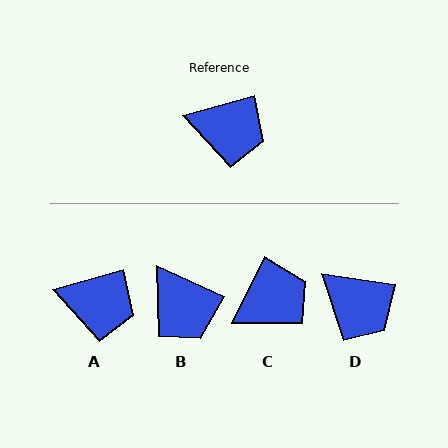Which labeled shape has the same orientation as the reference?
A.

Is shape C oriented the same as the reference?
No, it is off by about 48 degrees.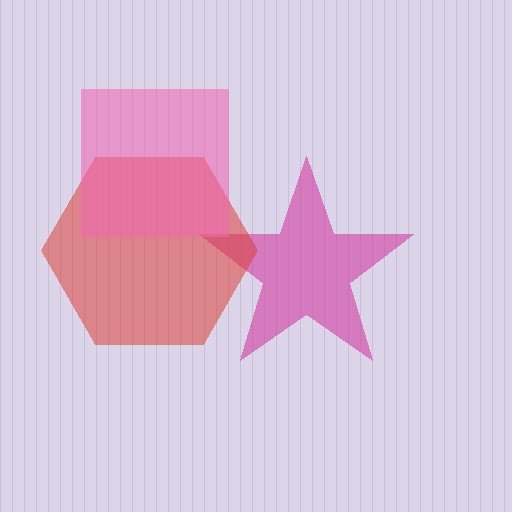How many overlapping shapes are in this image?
There are 3 overlapping shapes in the image.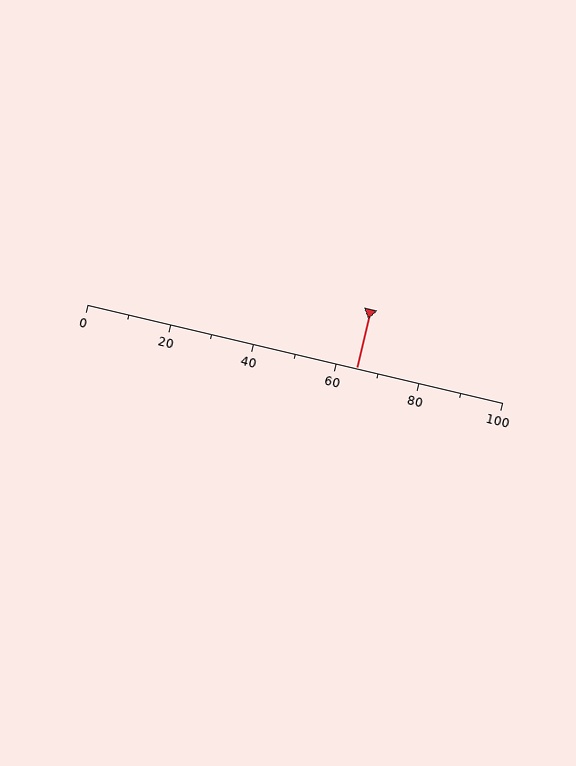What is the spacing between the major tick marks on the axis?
The major ticks are spaced 20 apart.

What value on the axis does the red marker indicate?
The marker indicates approximately 65.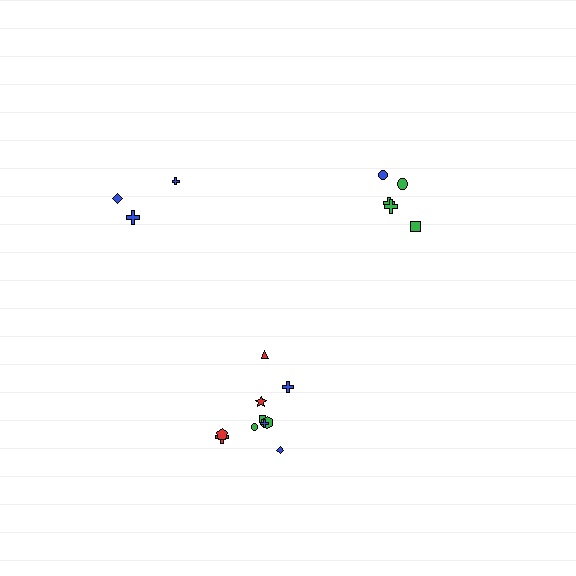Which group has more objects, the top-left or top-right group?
The top-right group.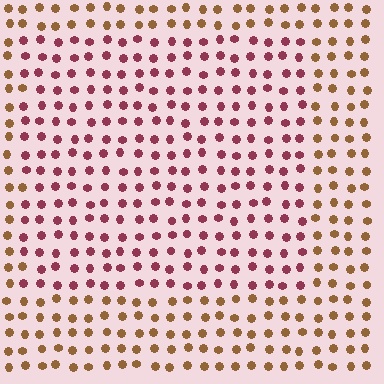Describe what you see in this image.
The image is filled with small brown elements in a uniform arrangement. A rectangle-shaped region is visible where the elements are tinted to a slightly different hue, forming a subtle color boundary.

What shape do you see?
I see a rectangle.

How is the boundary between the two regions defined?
The boundary is defined purely by a slight shift in hue (about 49 degrees). Spacing, size, and orientation are identical on both sides.